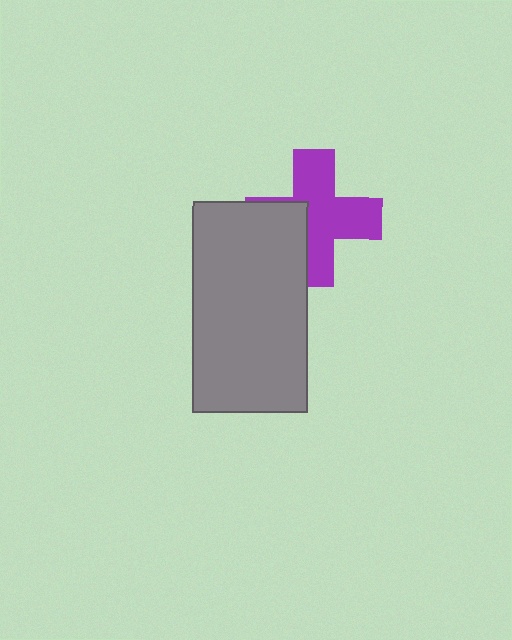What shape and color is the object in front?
The object in front is a gray rectangle.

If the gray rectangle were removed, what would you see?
You would see the complete purple cross.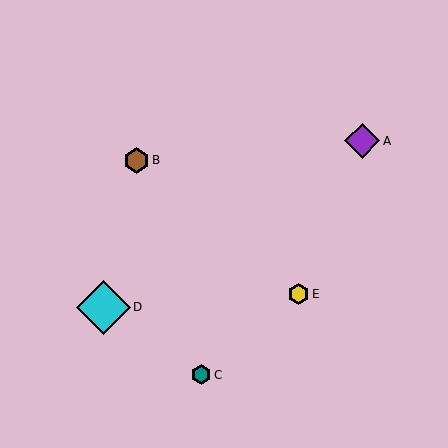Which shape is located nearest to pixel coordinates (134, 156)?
The brown hexagon (labeled B) at (136, 160) is nearest to that location.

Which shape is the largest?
The cyan diamond (labeled D) is the largest.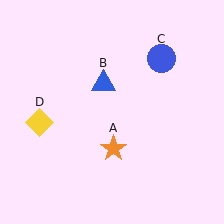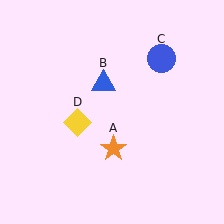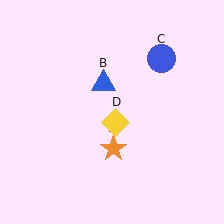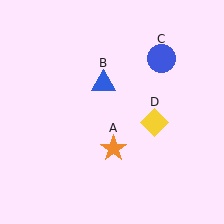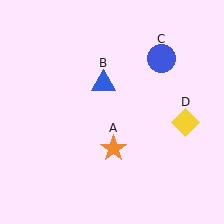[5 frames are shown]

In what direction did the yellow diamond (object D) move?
The yellow diamond (object D) moved right.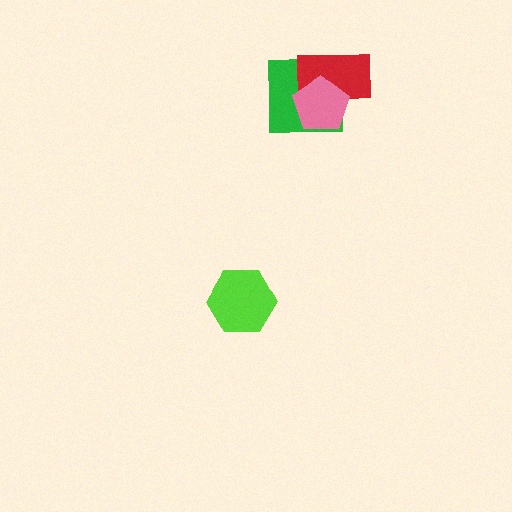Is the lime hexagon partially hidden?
No, no other shape covers it.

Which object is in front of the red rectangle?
The pink pentagon is in front of the red rectangle.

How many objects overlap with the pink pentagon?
2 objects overlap with the pink pentagon.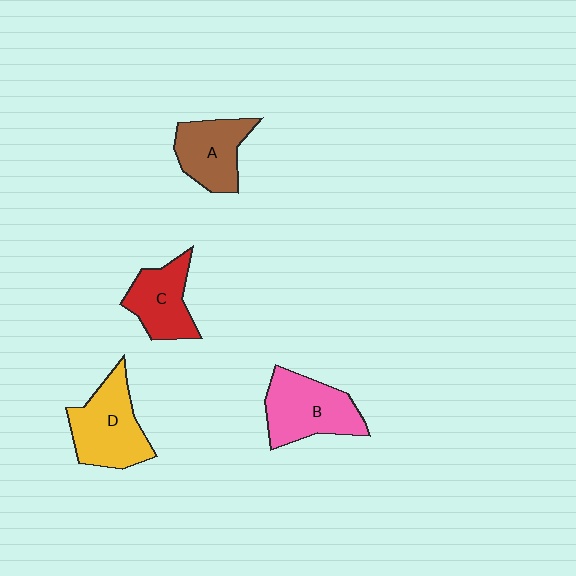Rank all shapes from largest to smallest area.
From largest to smallest: D (yellow), B (pink), A (brown), C (red).